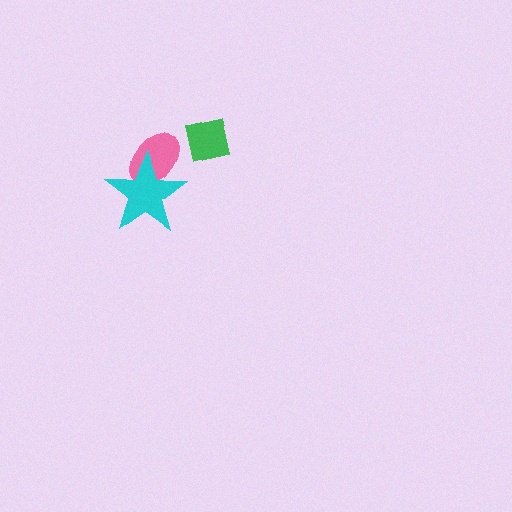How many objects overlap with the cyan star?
1 object overlaps with the cyan star.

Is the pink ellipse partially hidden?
Yes, it is partially covered by another shape.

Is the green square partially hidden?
No, no other shape covers it.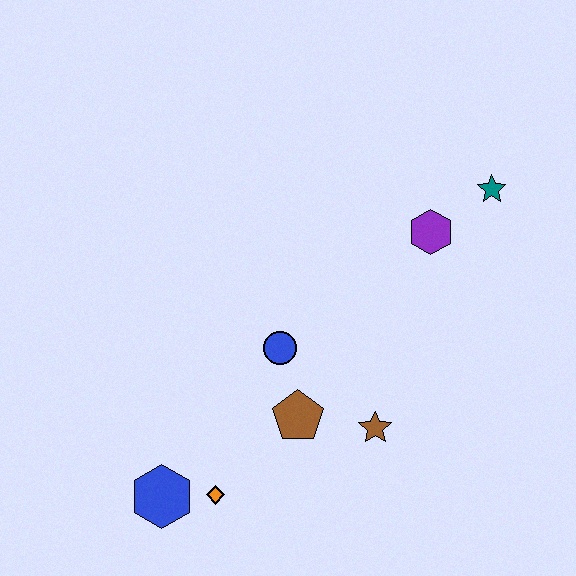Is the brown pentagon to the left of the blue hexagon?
No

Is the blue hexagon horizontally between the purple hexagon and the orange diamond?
No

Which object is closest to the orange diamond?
The blue hexagon is closest to the orange diamond.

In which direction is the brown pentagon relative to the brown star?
The brown pentagon is to the left of the brown star.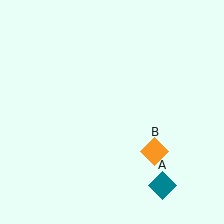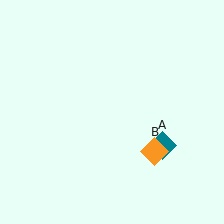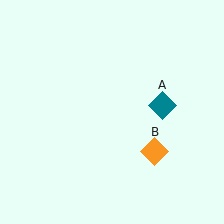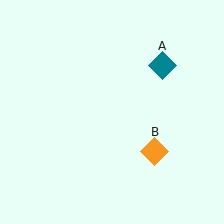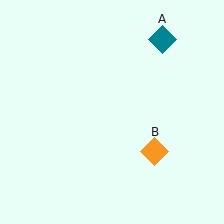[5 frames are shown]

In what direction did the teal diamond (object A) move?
The teal diamond (object A) moved up.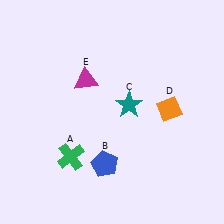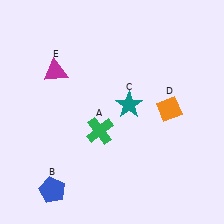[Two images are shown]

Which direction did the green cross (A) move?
The green cross (A) moved right.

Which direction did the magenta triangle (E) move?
The magenta triangle (E) moved left.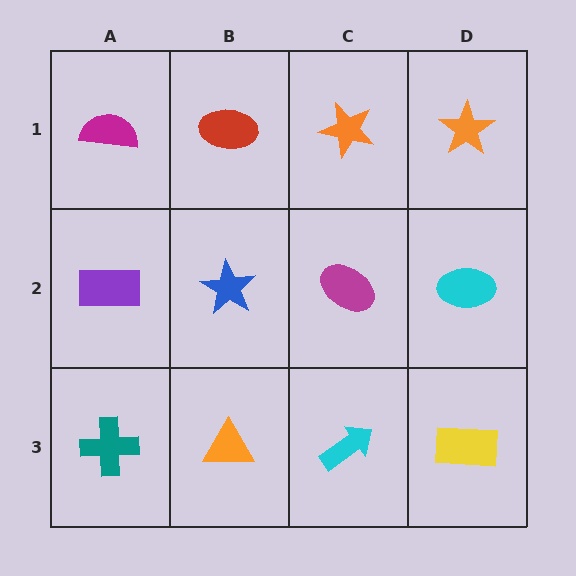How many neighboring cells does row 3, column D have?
2.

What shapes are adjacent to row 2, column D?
An orange star (row 1, column D), a yellow rectangle (row 3, column D), a magenta ellipse (row 2, column C).